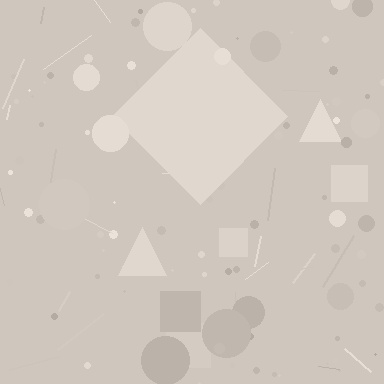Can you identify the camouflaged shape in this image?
The camouflaged shape is a diamond.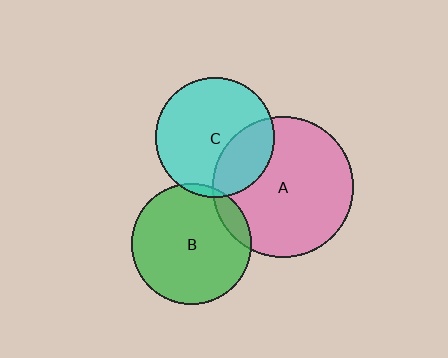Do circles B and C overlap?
Yes.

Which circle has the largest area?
Circle A (pink).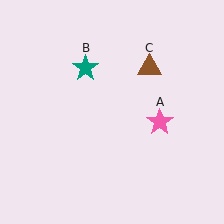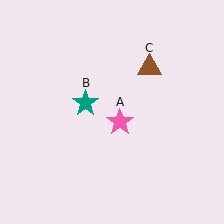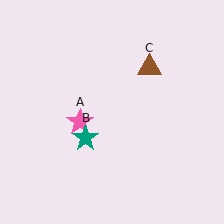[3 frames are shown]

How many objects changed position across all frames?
2 objects changed position: pink star (object A), teal star (object B).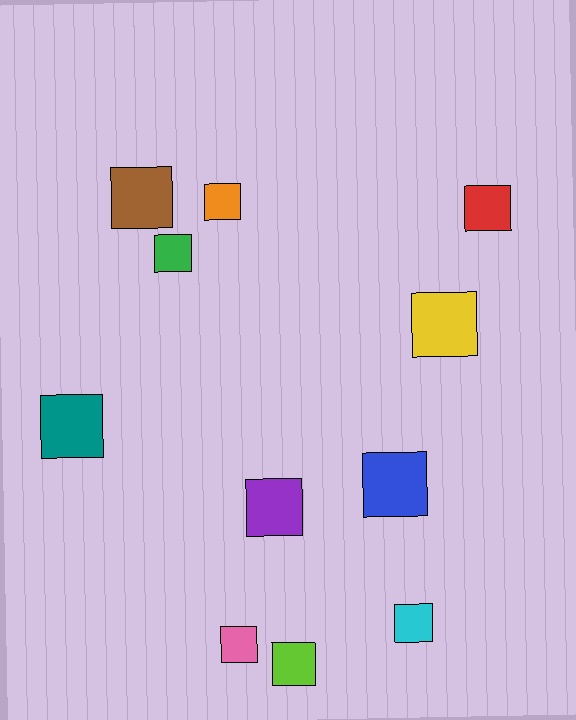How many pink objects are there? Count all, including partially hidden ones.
There is 1 pink object.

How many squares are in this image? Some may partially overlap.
There are 11 squares.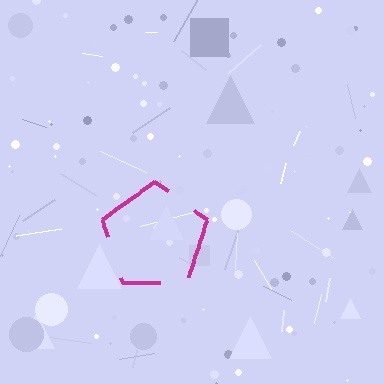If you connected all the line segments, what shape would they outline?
They would outline a pentagon.